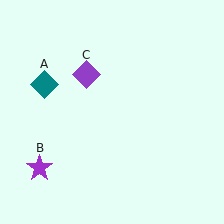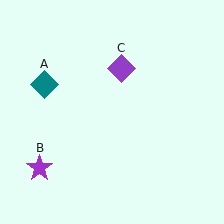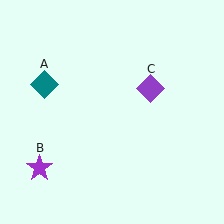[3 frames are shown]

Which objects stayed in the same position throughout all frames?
Teal diamond (object A) and purple star (object B) remained stationary.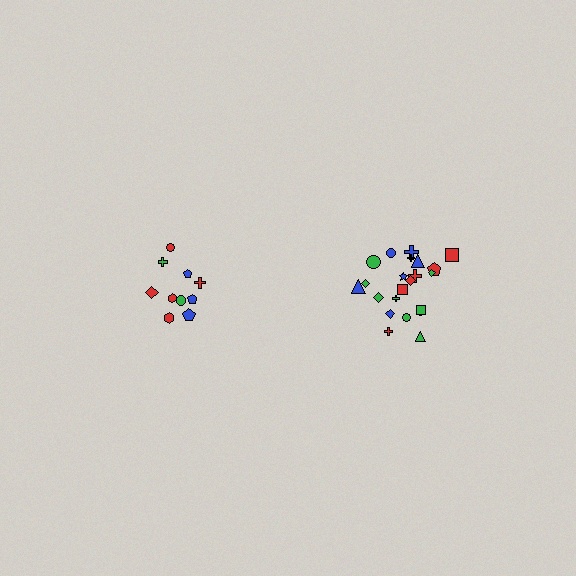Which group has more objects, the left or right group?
The right group.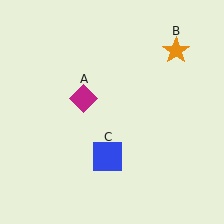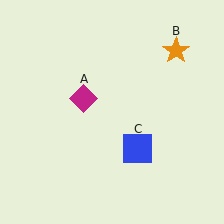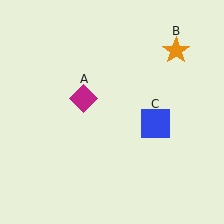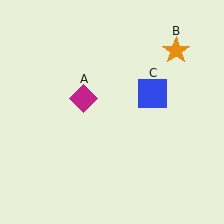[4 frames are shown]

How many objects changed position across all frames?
1 object changed position: blue square (object C).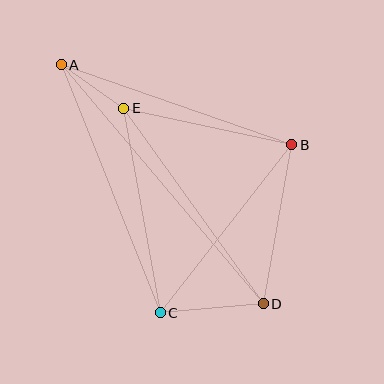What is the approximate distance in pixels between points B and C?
The distance between B and C is approximately 213 pixels.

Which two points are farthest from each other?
Points A and D are farthest from each other.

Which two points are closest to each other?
Points A and E are closest to each other.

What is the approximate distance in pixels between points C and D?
The distance between C and D is approximately 103 pixels.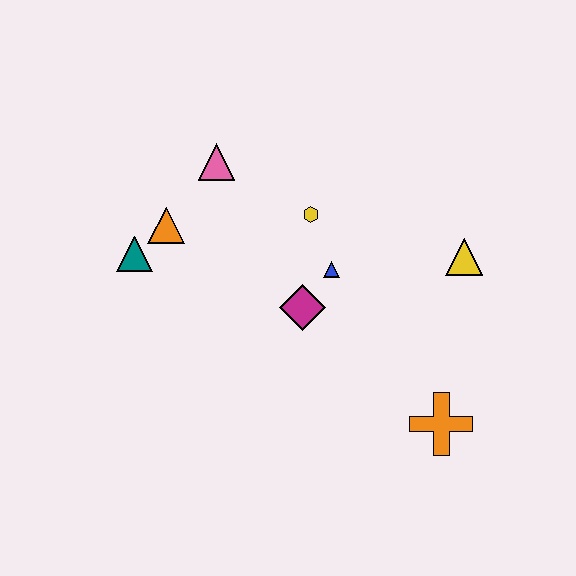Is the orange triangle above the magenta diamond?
Yes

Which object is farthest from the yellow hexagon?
The orange cross is farthest from the yellow hexagon.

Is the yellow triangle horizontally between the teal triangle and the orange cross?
No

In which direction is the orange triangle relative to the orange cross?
The orange triangle is to the left of the orange cross.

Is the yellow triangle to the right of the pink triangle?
Yes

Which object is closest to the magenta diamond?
The blue triangle is closest to the magenta diamond.